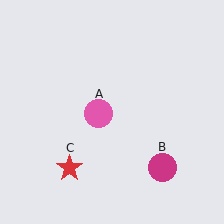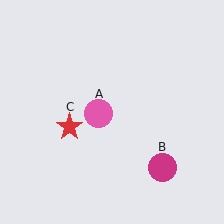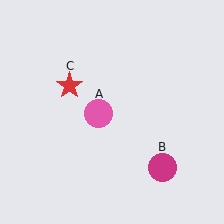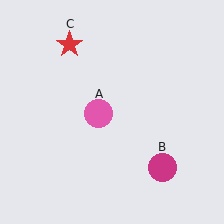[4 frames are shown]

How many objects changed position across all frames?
1 object changed position: red star (object C).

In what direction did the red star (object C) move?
The red star (object C) moved up.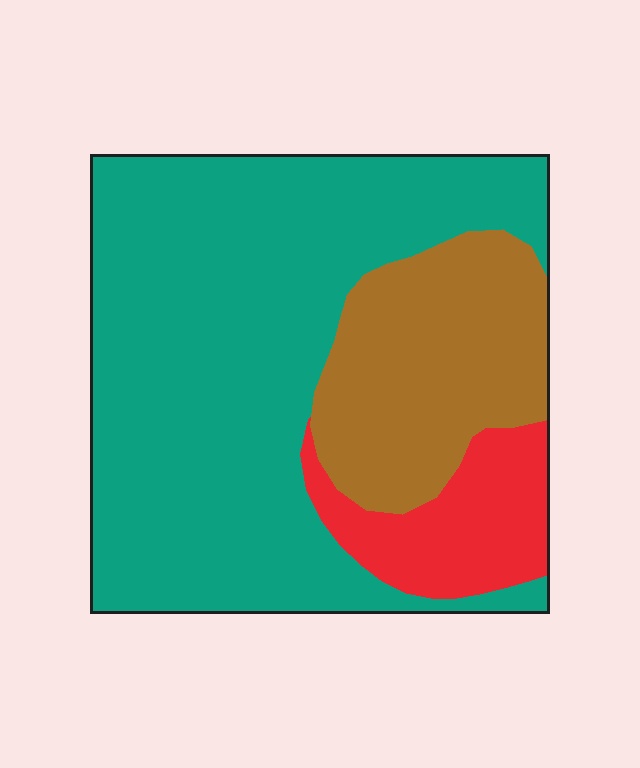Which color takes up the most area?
Teal, at roughly 65%.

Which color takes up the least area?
Red, at roughly 10%.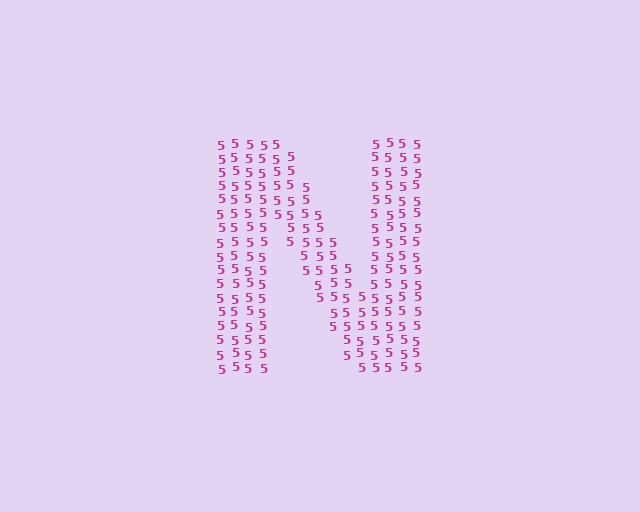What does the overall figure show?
The overall figure shows the letter N.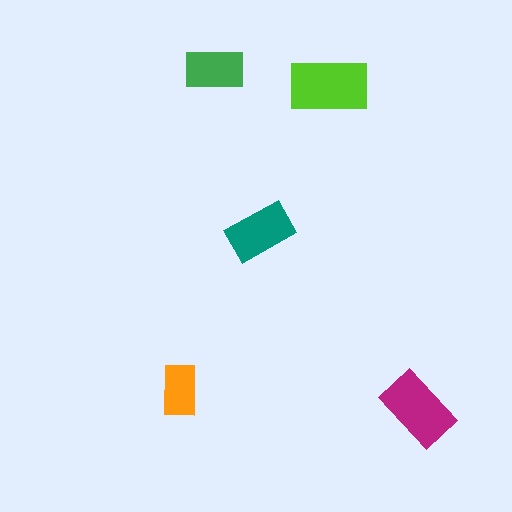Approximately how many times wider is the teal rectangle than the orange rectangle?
About 1.5 times wider.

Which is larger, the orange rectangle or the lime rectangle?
The lime one.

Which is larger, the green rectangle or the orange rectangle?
The green one.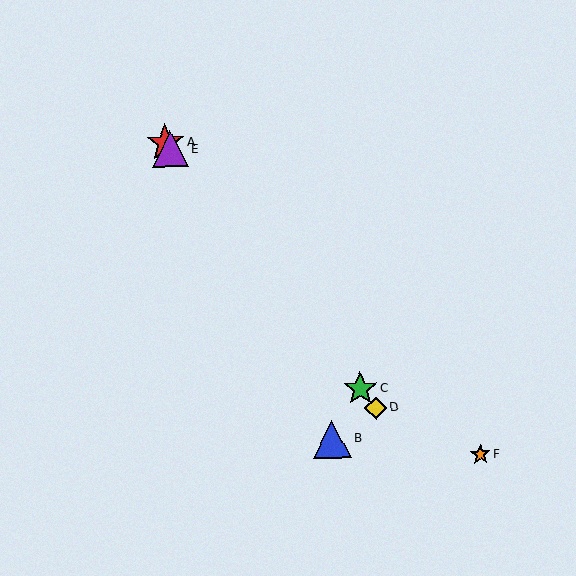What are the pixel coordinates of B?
Object B is at (332, 439).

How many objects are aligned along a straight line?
4 objects (A, C, D, E) are aligned along a straight line.